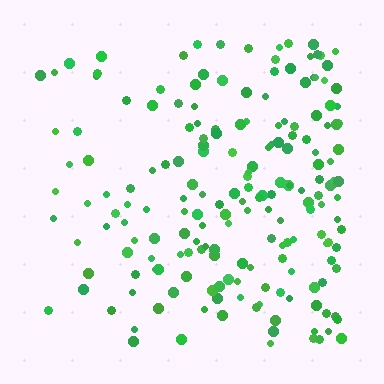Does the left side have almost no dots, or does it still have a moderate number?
Still a moderate number, just noticeably fewer than the right.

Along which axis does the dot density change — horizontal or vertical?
Horizontal.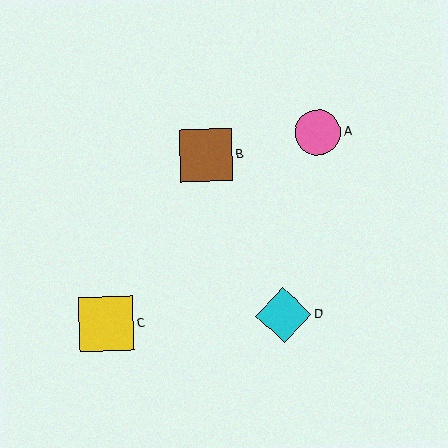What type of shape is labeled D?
Shape D is a cyan diamond.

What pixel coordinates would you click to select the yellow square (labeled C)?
Click at (106, 324) to select the yellow square C.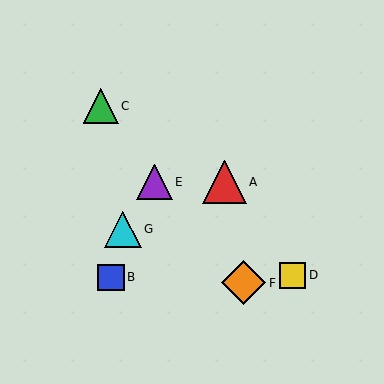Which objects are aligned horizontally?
Objects A, E are aligned horizontally.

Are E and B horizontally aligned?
No, E is at y≈182 and B is at y≈277.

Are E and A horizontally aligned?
Yes, both are at y≈182.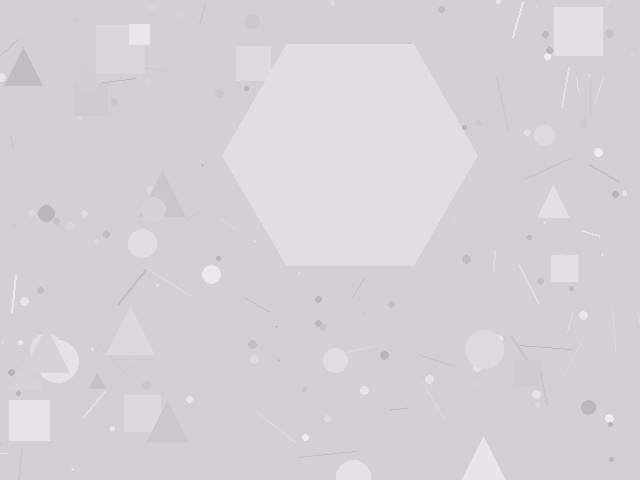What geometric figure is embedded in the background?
A hexagon is embedded in the background.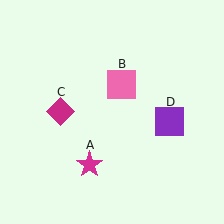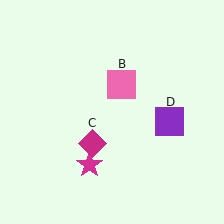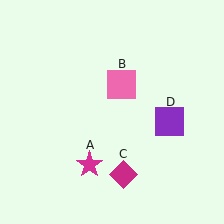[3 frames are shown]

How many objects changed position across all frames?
1 object changed position: magenta diamond (object C).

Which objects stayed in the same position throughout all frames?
Magenta star (object A) and pink square (object B) and purple square (object D) remained stationary.